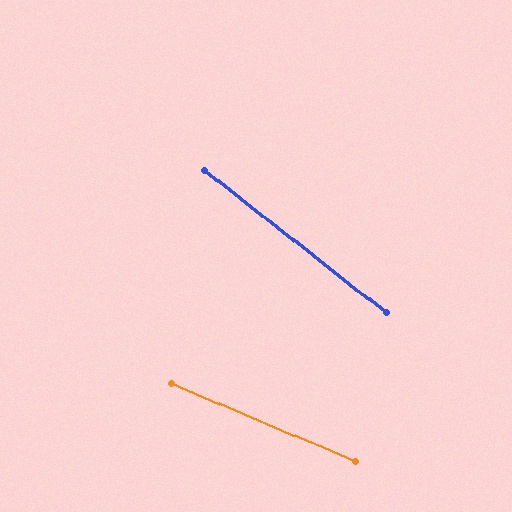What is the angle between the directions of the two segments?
Approximately 15 degrees.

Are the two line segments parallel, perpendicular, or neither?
Neither parallel nor perpendicular — they differ by about 15°.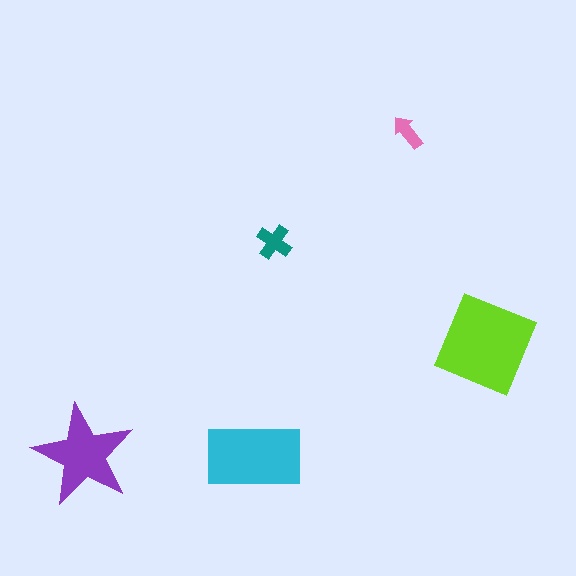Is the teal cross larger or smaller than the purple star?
Smaller.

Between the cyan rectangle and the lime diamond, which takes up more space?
The lime diamond.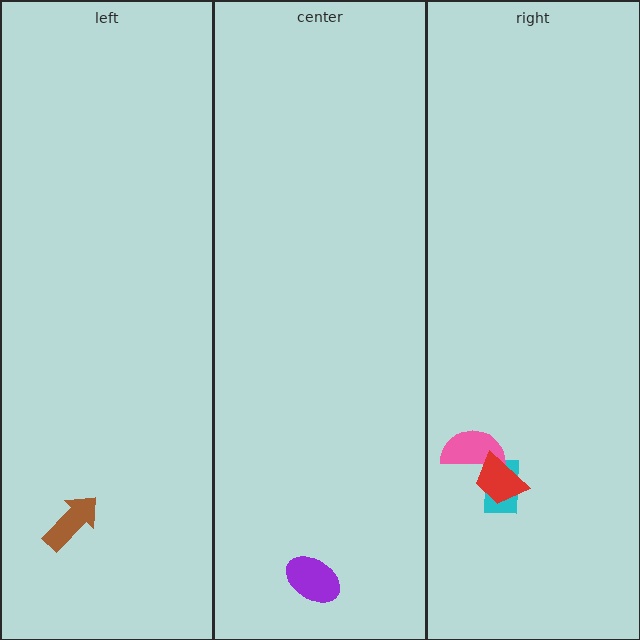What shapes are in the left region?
The brown arrow.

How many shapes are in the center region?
1.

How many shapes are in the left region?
1.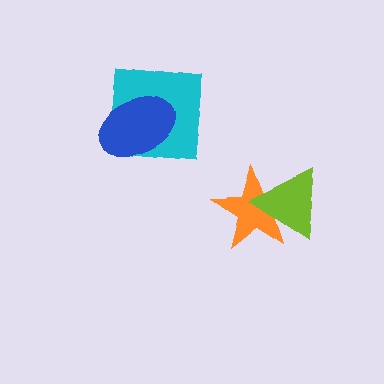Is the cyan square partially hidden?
Yes, it is partially covered by another shape.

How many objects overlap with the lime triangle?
1 object overlaps with the lime triangle.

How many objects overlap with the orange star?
1 object overlaps with the orange star.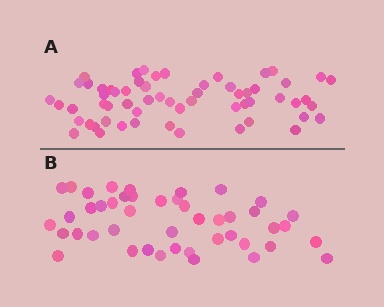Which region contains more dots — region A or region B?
Region A (the top region) has more dots.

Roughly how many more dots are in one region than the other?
Region A has approximately 15 more dots than region B.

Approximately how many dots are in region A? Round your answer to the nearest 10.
About 60 dots.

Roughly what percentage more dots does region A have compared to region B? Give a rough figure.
About 35% more.